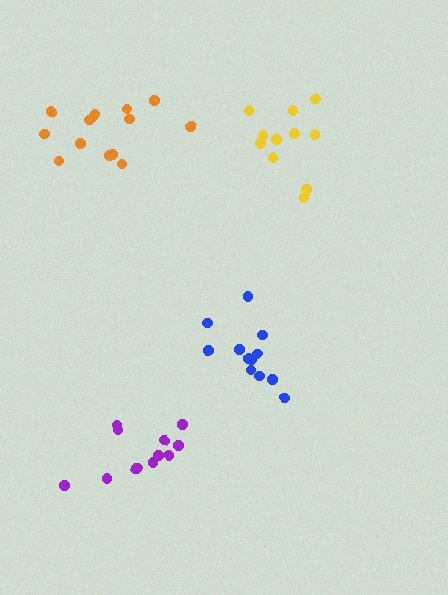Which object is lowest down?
The purple cluster is bottommost.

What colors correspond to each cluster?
The clusters are colored: yellow, blue, orange, purple.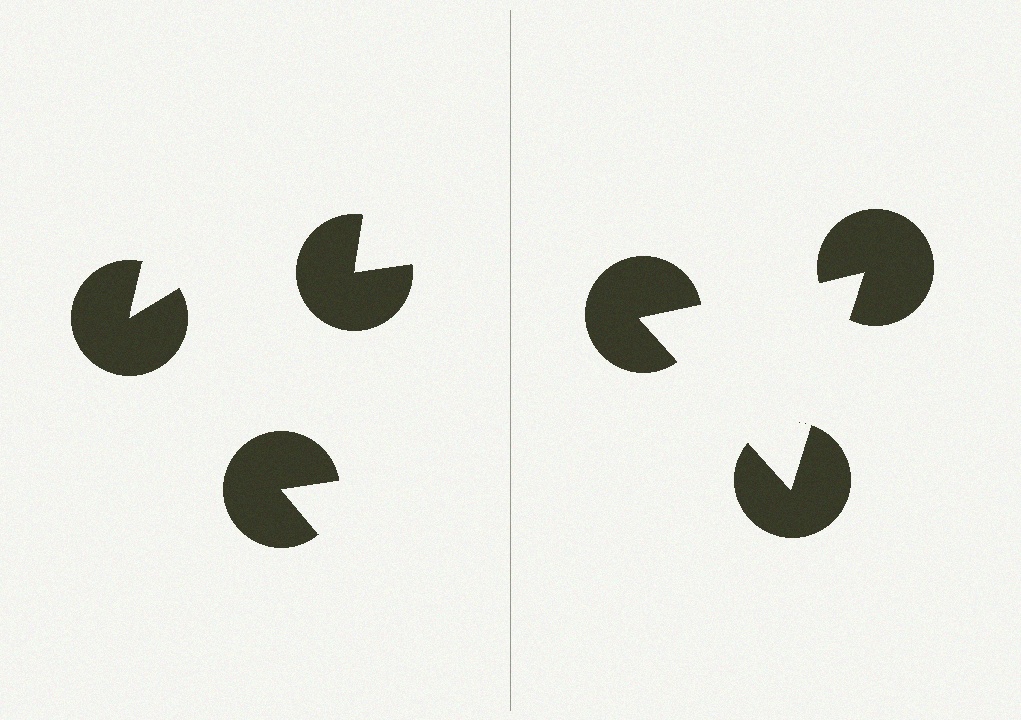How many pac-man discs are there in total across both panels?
6 — 3 on each side.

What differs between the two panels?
The pac-man discs are positioned identically on both sides; only the wedge orientations differ. On the right they align to a triangle; on the left they are misaligned.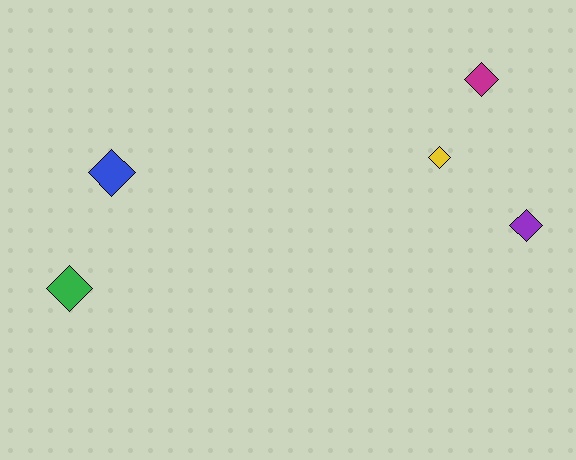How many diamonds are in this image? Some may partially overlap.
There are 5 diamonds.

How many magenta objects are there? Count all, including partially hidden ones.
There is 1 magenta object.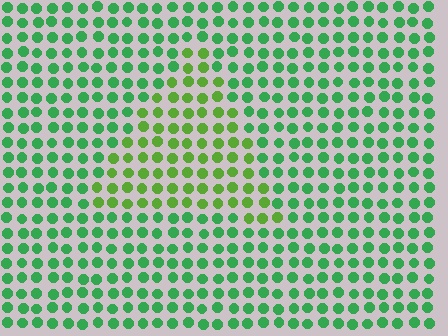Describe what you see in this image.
The image is filled with small green elements in a uniform arrangement. A triangle-shaped region is visible where the elements are tinted to a slightly different hue, forming a subtle color boundary.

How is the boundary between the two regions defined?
The boundary is defined purely by a slight shift in hue (about 34 degrees). Spacing, size, and orientation are identical on both sides.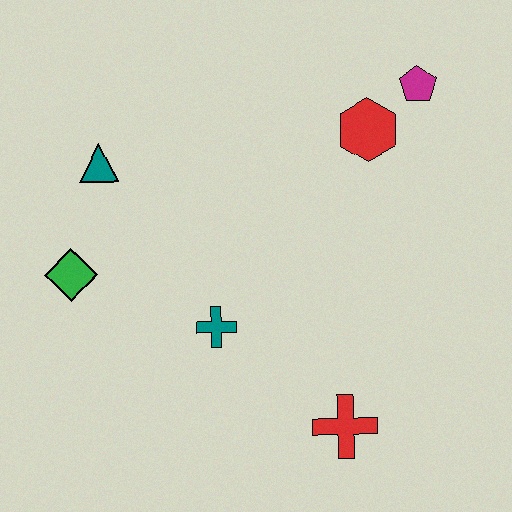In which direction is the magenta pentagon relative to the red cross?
The magenta pentagon is above the red cross.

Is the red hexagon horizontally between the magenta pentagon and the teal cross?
Yes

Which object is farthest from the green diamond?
The magenta pentagon is farthest from the green diamond.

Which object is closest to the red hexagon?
The magenta pentagon is closest to the red hexagon.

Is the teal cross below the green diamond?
Yes